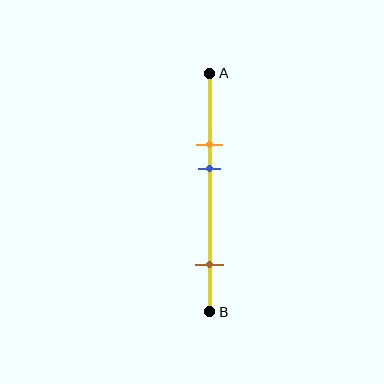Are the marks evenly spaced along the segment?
No, the marks are not evenly spaced.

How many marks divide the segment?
There are 3 marks dividing the segment.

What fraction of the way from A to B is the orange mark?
The orange mark is approximately 30% (0.3) of the way from A to B.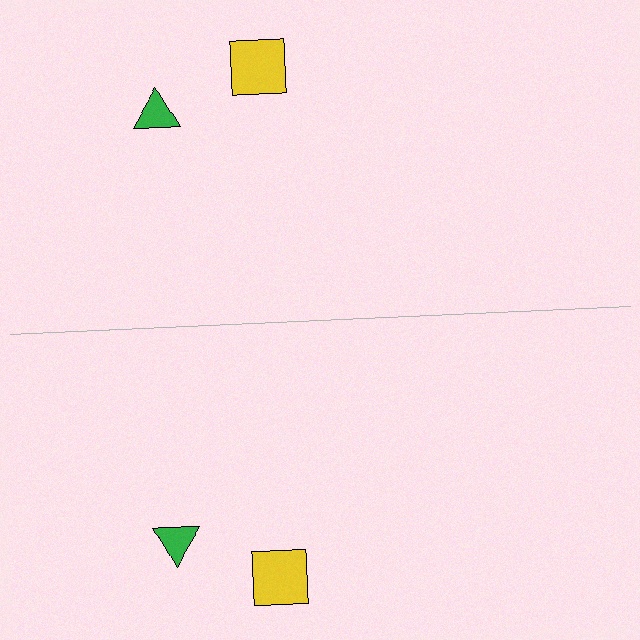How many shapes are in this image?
There are 4 shapes in this image.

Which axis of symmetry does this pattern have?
The pattern has a horizontal axis of symmetry running through the center of the image.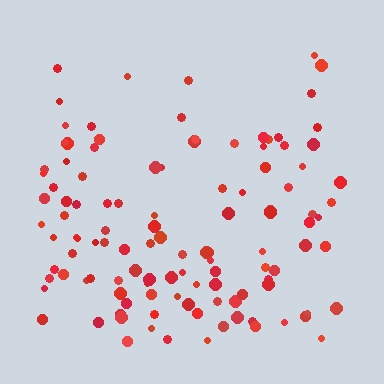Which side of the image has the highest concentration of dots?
The bottom.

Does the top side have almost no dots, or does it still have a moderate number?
Still a moderate number, just noticeably fewer than the bottom.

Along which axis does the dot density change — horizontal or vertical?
Vertical.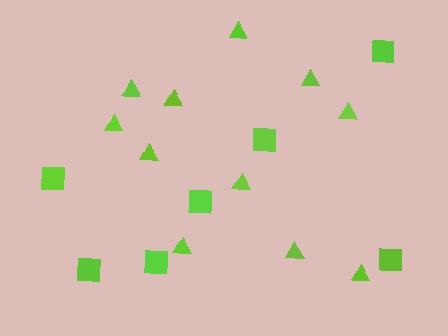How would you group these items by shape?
There are 2 groups: one group of triangles (11) and one group of squares (7).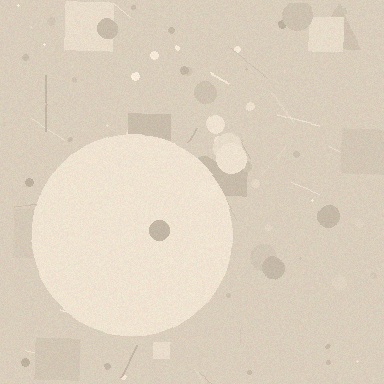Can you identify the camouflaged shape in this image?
The camouflaged shape is a circle.